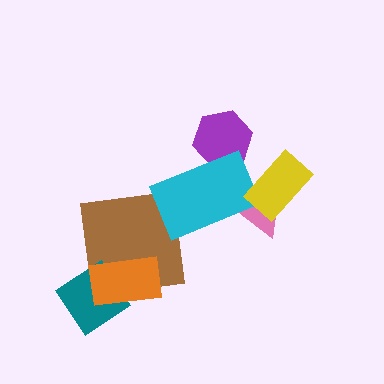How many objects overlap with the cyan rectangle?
2 objects overlap with the cyan rectangle.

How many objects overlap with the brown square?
1 object overlaps with the brown square.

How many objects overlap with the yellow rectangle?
1 object overlaps with the yellow rectangle.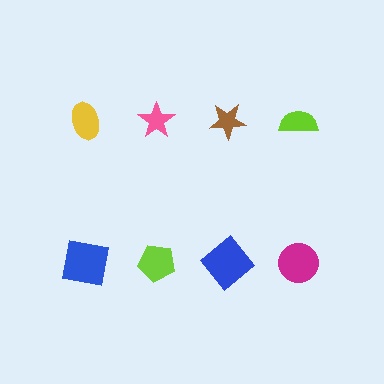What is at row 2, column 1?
A blue square.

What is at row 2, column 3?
A blue diamond.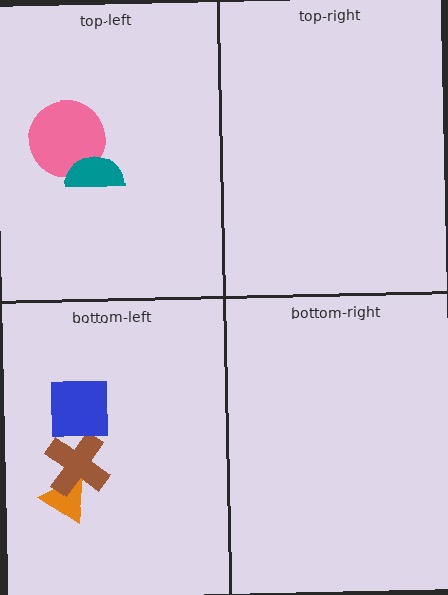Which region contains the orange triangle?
The bottom-left region.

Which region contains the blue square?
The bottom-left region.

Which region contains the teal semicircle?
The top-left region.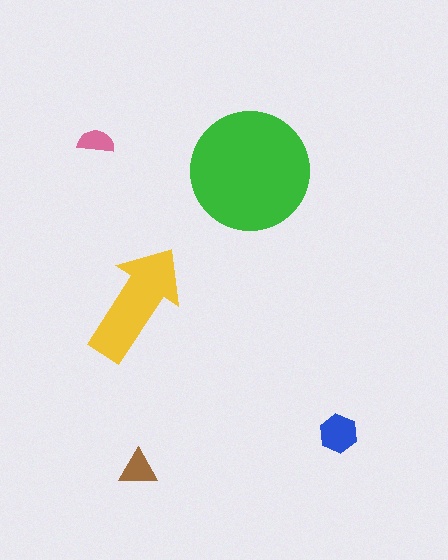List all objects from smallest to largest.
The pink semicircle, the brown triangle, the blue hexagon, the yellow arrow, the green circle.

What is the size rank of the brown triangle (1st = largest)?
4th.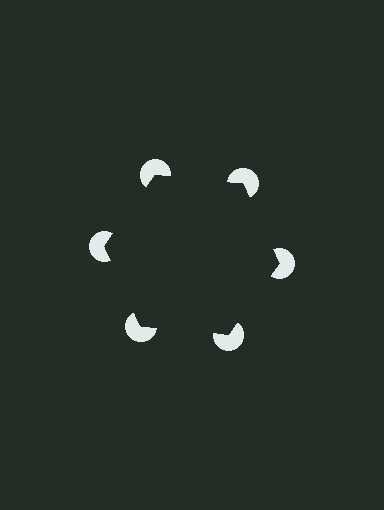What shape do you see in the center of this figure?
An illusory hexagon — its edges are inferred from the aligned wedge cuts in the pac-man discs, not physically drawn.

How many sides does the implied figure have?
6 sides.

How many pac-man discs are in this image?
There are 6 — one at each vertex of the illusory hexagon.